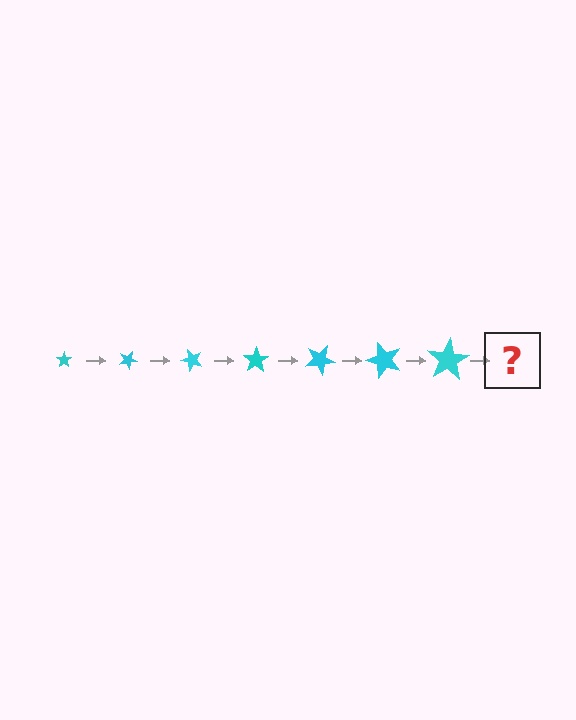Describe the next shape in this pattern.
It should be a star, larger than the previous one and rotated 175 degrees from the start.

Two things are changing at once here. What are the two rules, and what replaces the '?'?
The two rules are that the star grows larger each step and it rotates 25 degrees each step. The '?' should be a star, larger than the previous one and rotated 175 degrees from the start.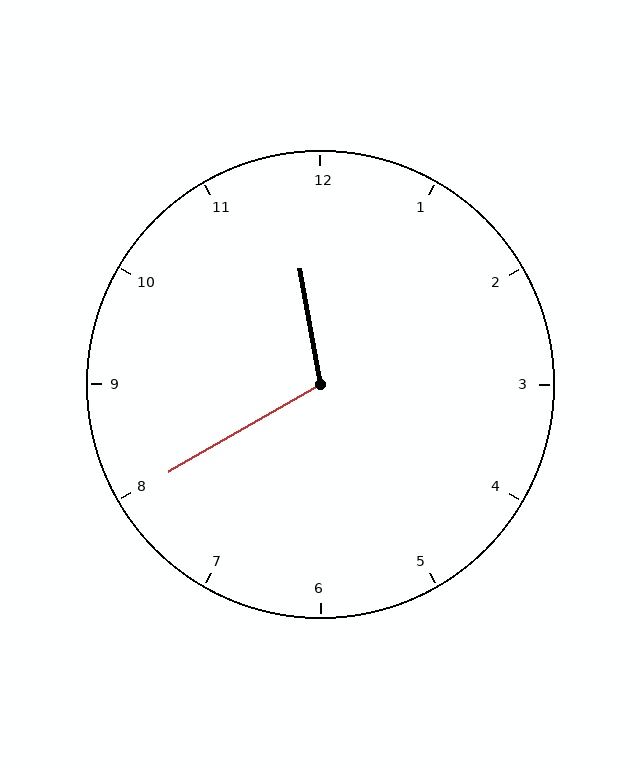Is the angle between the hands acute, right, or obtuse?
It is obtuse.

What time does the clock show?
11:40.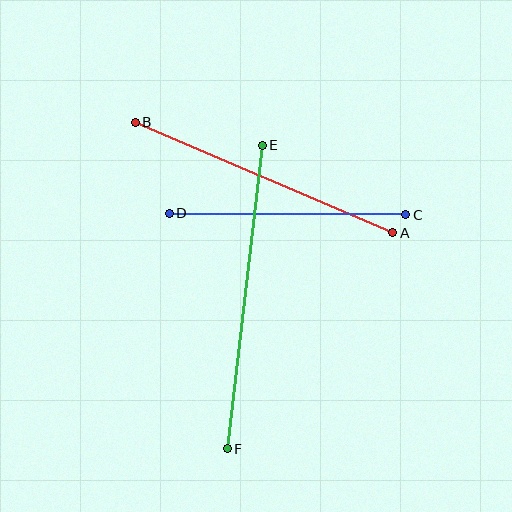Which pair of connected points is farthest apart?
Points E and F are farthest apart.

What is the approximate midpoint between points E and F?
The midpoint is at approximately (245, 297) pixels.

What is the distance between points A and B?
The distance is approximately 280 pixels.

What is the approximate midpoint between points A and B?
The midpoint is at approximately (264, 177) pixels.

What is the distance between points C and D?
The distance is approximately 237 pixels.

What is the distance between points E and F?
The distance is approximately 306 pixels.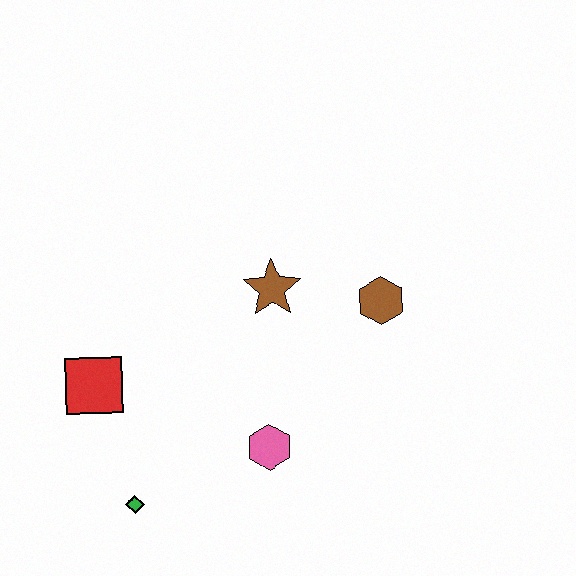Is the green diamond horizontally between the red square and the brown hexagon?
Yes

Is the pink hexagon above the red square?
No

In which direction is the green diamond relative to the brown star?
The green diamond is below the brown star.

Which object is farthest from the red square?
The brown hexagon is farthest from the red square.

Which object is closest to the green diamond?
The red square is closest to the green diamond.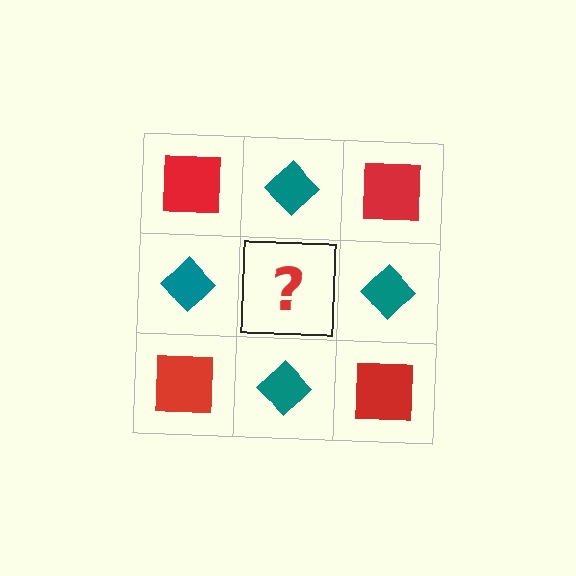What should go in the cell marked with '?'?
The missing cell should contain a red square.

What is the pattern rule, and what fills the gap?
The rule is that it alternates red square and teal diamond in a checkerboard pattern. The gap should be filled with a red square.